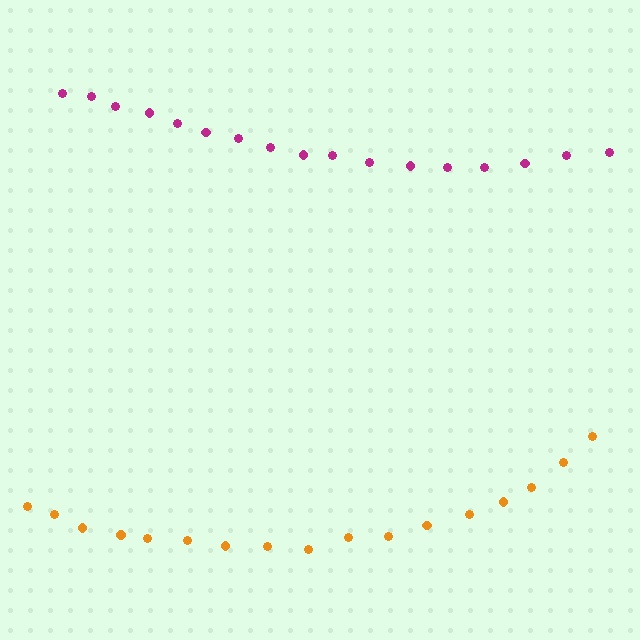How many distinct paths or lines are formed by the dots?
There are 2 distinct paths.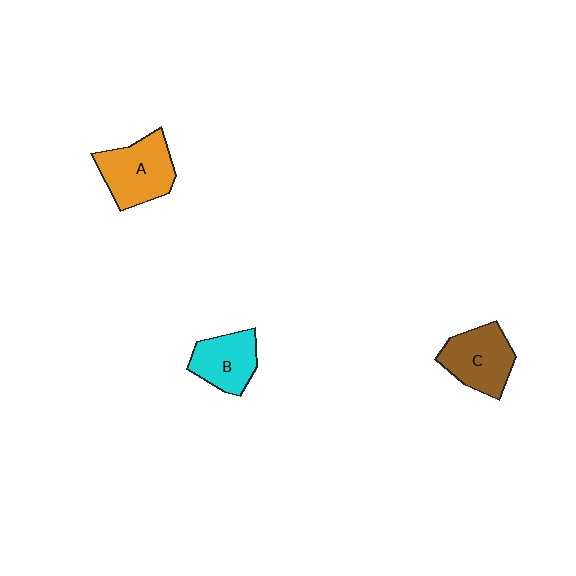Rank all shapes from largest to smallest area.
From largest to smallest: A (orange), C (brown), B (cyan).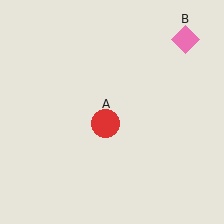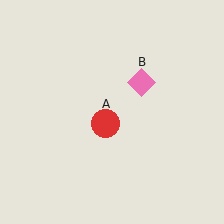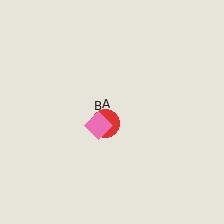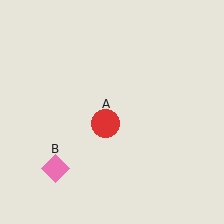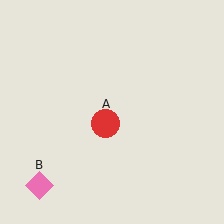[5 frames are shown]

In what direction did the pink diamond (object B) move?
The pink diamond (object B) moved down and to the left.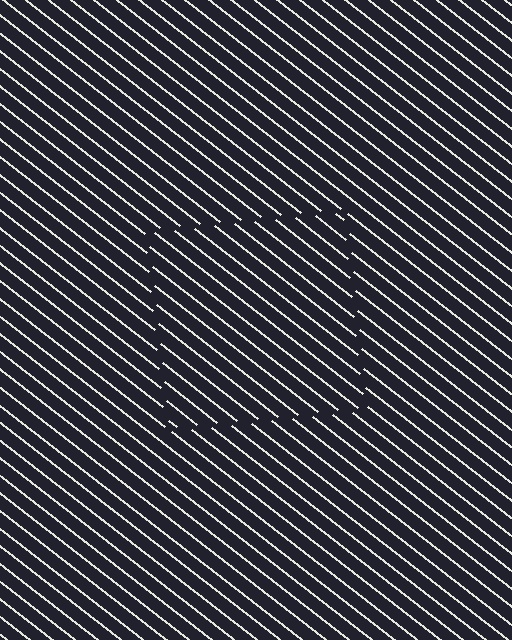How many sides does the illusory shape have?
4 sides — the line-ends trace a square.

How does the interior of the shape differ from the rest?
The interior of the shape contains the same grating, shifted by half a period — the contour is defined by the phase discontinuity where line-ends from the inner and outer gratings abut.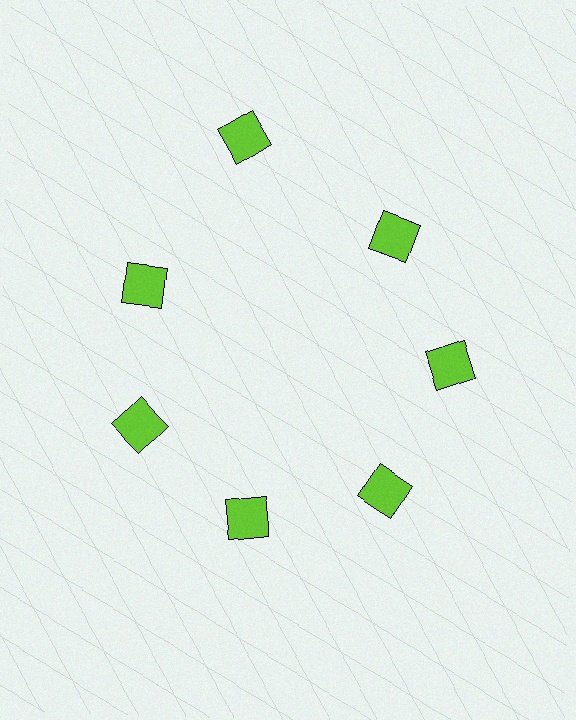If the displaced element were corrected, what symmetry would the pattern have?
It would have 7-fold rotational symmetry — the pattern would map onto itself every 51 degrees.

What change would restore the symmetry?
The symmetry would be restored by moving it inward, back onto the ring so that all 7 squares sit at equal angles and equal distance from the center.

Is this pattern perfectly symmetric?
No. The 7 lime squares are arranged in a ring, but one element near the 12 o'clock position is pushed outward from the center, breaking the 7-fold rotational symmetry.